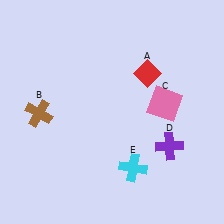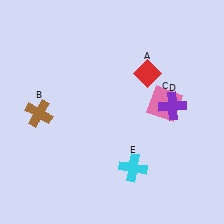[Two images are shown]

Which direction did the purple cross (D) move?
The purple cross (D) moved up.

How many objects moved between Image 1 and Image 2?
1 object moved between the two images.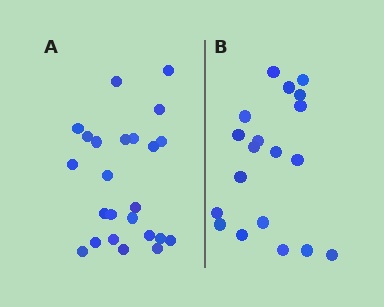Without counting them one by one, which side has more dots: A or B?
Region A (the left region) has more dots.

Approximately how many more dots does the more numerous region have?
Region A has about 5 more dots than region B.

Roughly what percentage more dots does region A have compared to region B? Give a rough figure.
About 25% more.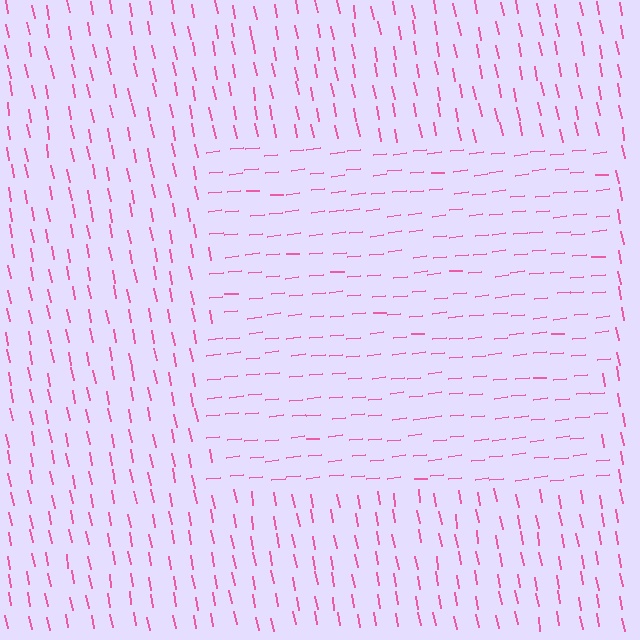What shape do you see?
I see a rectangle.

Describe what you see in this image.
The image is filled with small pink line segments. A rectangle region in the image has lines oriented differently from the surrounding lines, creating a visible texture boundary.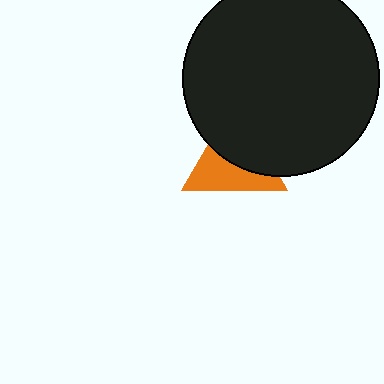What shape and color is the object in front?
The object in front is a black circle.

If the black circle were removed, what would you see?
You would see the complete orange triangle.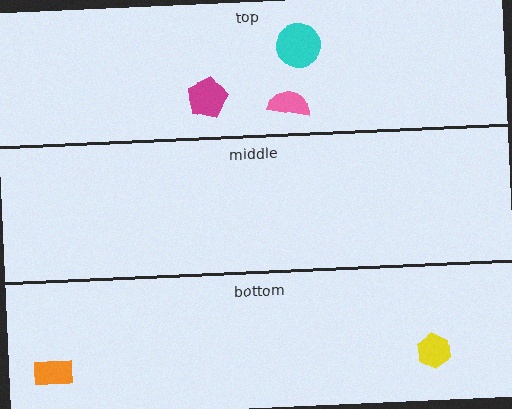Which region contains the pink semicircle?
The top region.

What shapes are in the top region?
The pink semicircle, the cyan circle, the magenta pentagon.